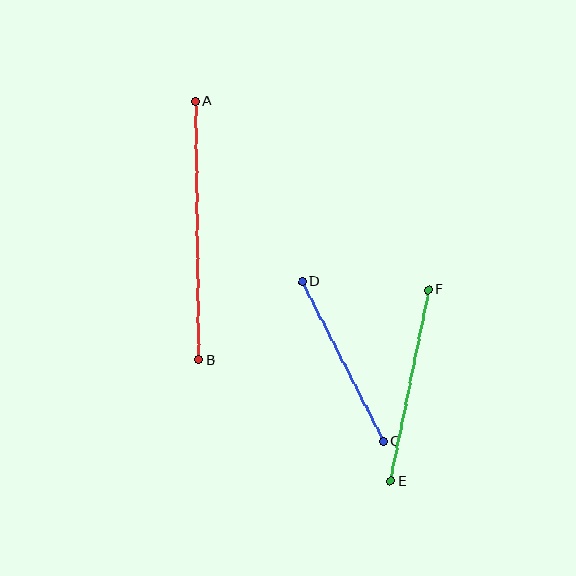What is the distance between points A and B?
The distance is approximately 259 pixels.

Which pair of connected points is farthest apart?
Points A and B are farthest apart.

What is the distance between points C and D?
The distance is approximately 180 pixels.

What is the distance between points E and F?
The distance is approximately 195 pixels.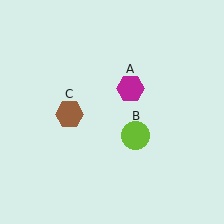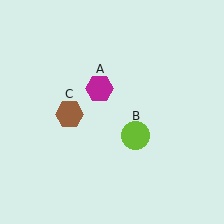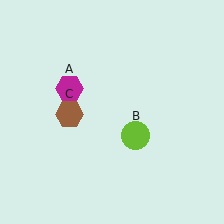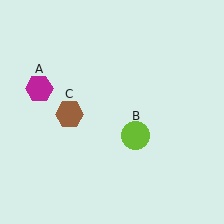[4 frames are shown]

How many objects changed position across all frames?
1 object changed position: magenta hexagon (object A).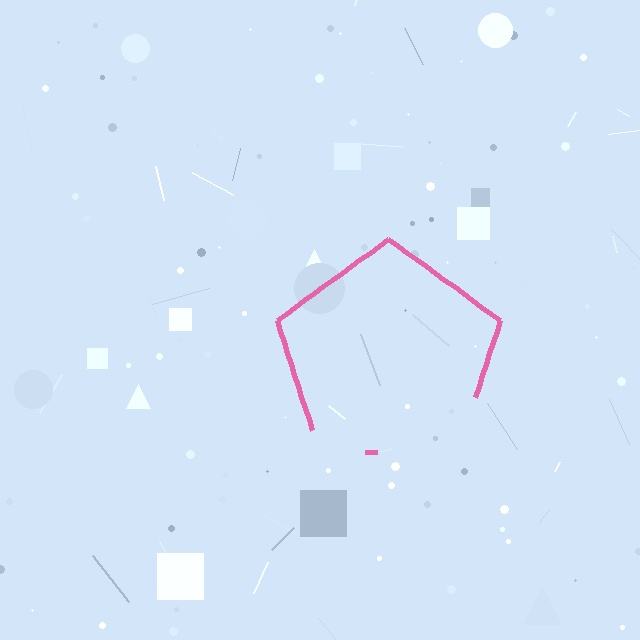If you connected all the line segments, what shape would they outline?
They would outline a pentagon.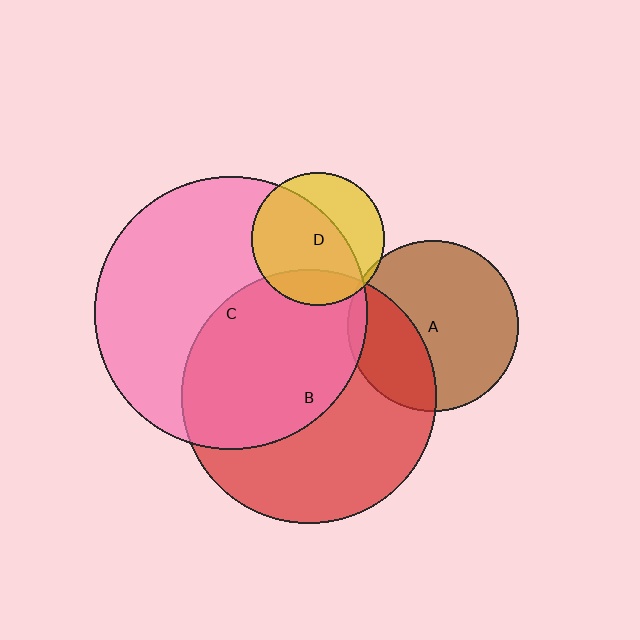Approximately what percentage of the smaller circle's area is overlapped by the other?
Approximately 30%.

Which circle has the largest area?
Circle C (pink).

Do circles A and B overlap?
Yes.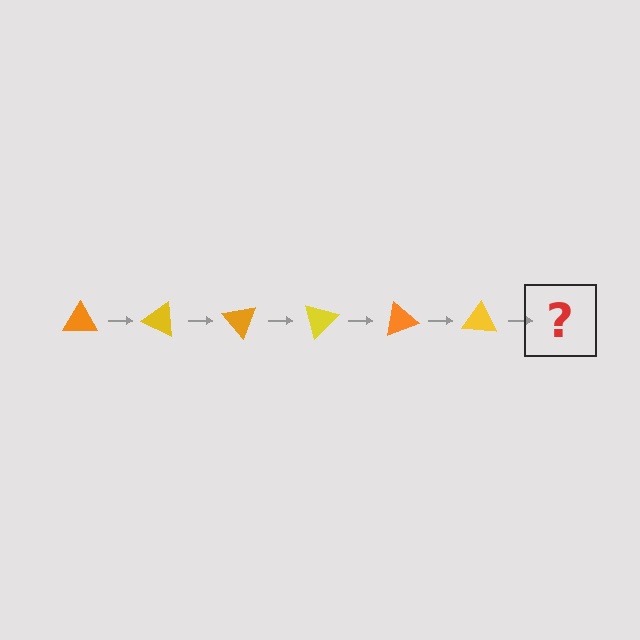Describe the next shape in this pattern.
It should be an orange triangle, rotated 150 degrees from the start.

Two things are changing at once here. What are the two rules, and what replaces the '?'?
The two rules are that it rotates 25 degrees each step and the color cycles through orange and yellow. The '?' should be an orange triangle, rotated 150 degrees from the start.